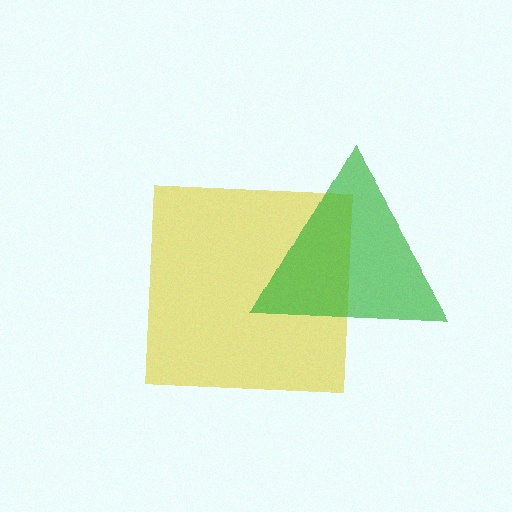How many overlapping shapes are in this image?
There are 2 overlapping shapes in the image.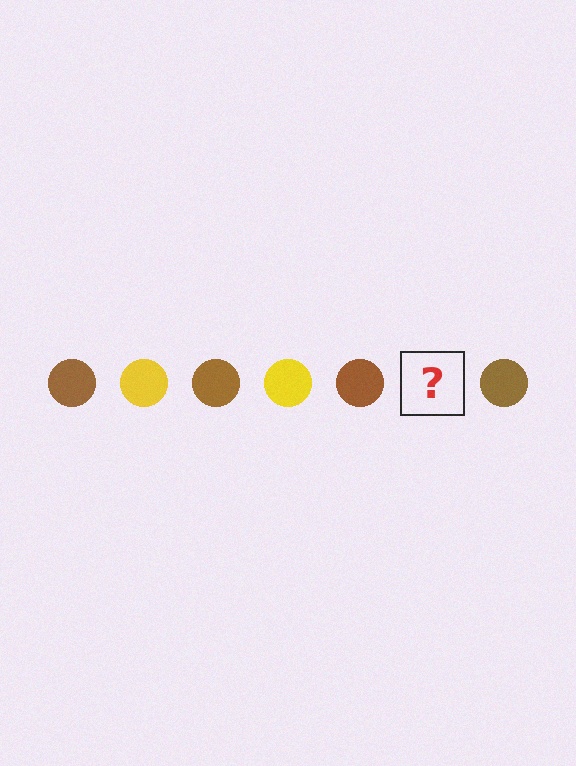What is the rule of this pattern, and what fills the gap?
The rule is that the pattern cycles through brown, yellow circles. The gap should be filled with a yellow circle.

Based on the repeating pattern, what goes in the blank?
The blank should be a yellow circle.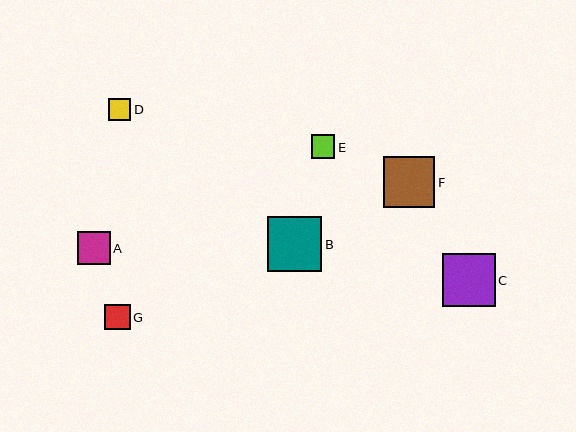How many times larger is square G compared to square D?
Square G is approximately 1.1 times the size of square D.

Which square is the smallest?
Square D is the smallest with a size of approximately 22 pixels.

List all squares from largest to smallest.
From largest to smallest: B, C, F, A, G, E, D.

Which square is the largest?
Square B is the largest with a size of approximately 54 pixels.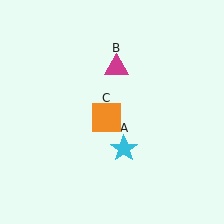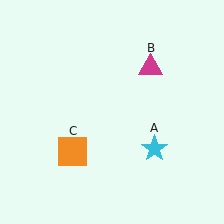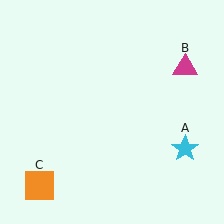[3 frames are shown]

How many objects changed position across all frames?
3 objects changed position: cyan star (object A), magenta triangle (object B), orange square (object C).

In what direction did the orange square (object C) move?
The orange square (object C) moved down and to the left.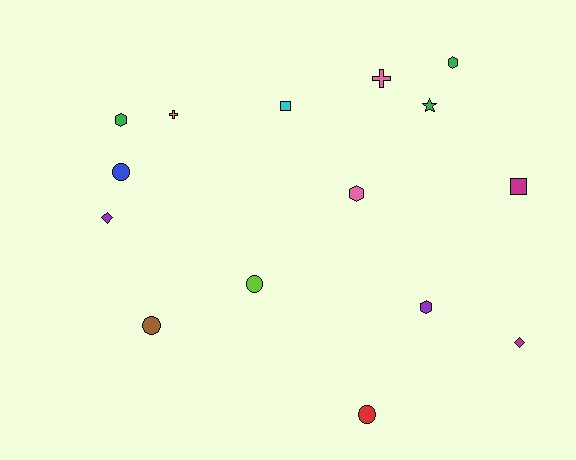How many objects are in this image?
There are 15 objects.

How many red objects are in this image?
There is 1 red object.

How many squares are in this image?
There are 2 squares.